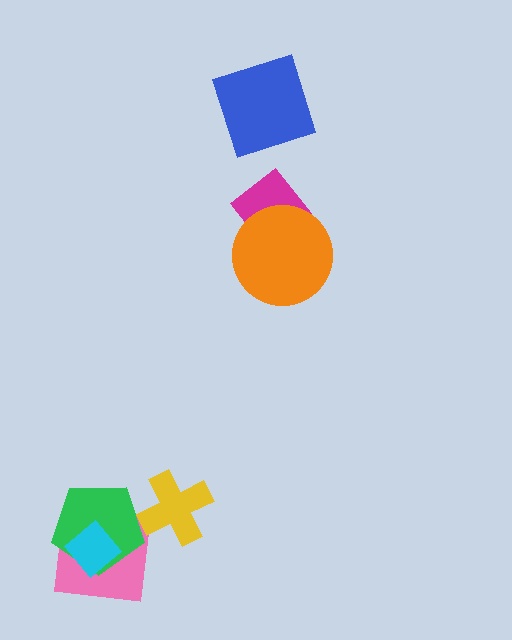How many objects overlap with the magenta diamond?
1 object overlaps with the magenta diamond.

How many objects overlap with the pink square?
2 objects overlap with the pink square.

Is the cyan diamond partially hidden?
No, no other shape covers it.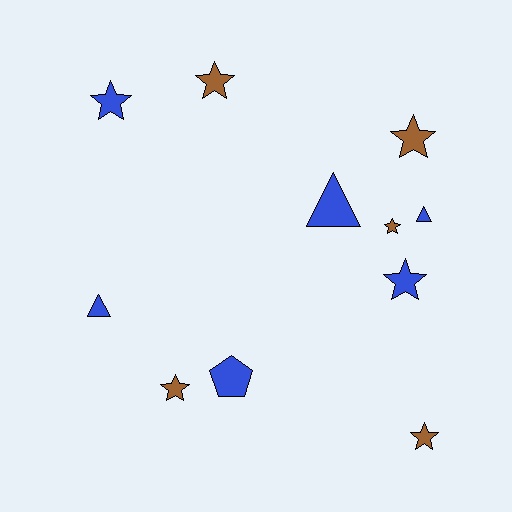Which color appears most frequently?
Blue, with 6 objects.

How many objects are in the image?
There are 11 objects.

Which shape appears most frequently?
Star, with 7 objects.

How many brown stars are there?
There are 5 brown stars.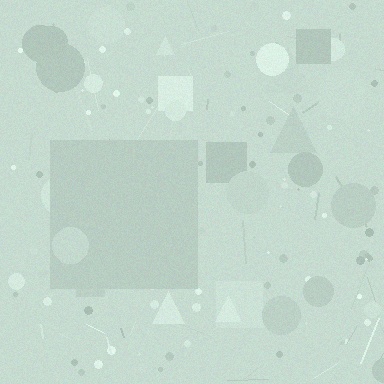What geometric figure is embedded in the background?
A square is embedded in the background.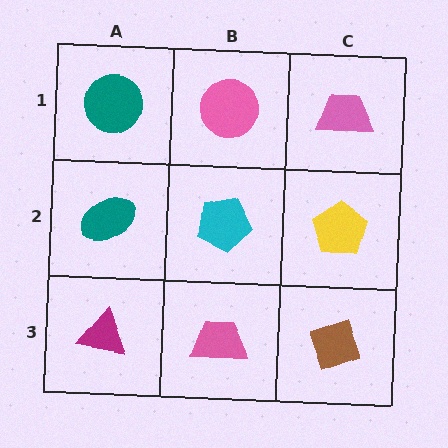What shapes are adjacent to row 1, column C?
A yellow pentagon (row 2, column C), a pink circle (row 1, column B).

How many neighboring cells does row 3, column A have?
2.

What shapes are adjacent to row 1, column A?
A teal ellipse (row 2, column A), a pink circle (row 1, column B).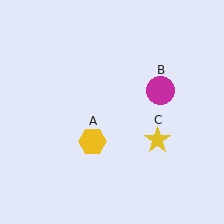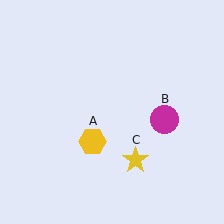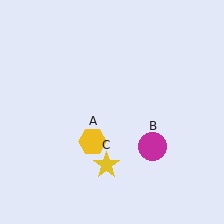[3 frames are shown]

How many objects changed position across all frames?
2 objects changed position: magenta circle (object B), yellow star (object C).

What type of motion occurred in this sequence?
The magenta circle (object B), yellow star (object C) rotated clockwise around the center of the scene.